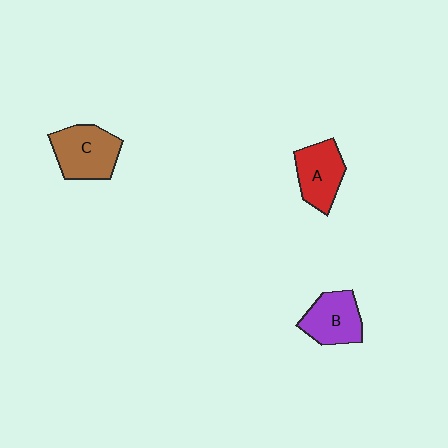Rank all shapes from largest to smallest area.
From largest to smallest: C (brown), A (red), B (purple).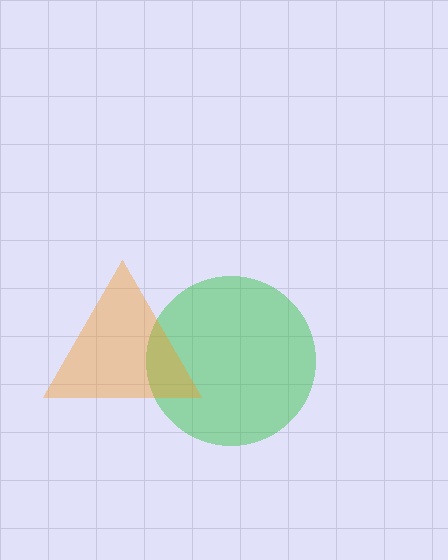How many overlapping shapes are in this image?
There are 2 overlapping shapes in the image.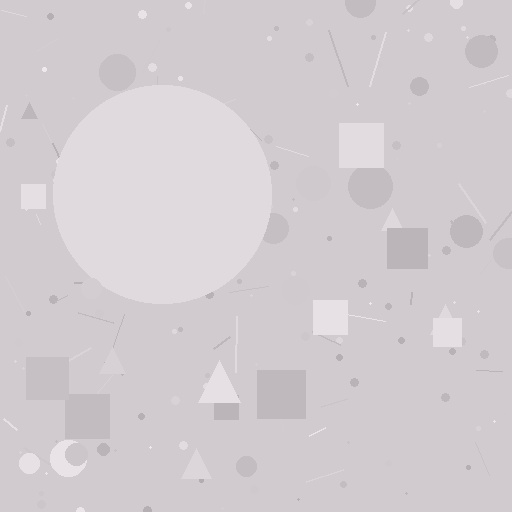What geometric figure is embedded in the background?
A circle is embedded in the background.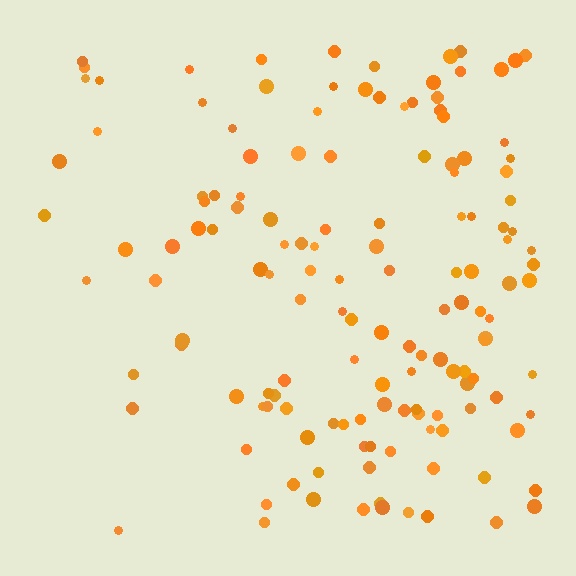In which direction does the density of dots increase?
From left to right, with the right side densest.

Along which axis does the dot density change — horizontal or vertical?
Horizontal.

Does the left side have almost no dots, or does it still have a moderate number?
Still a moderate number, just noticeably fewer than the right.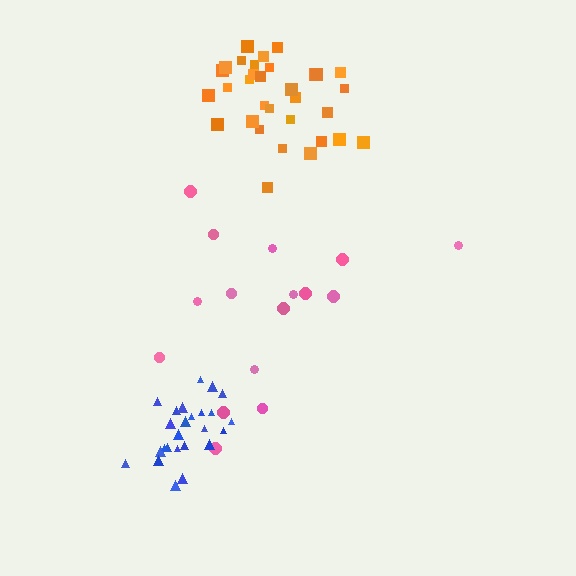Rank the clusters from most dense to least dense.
blue, orange, pink.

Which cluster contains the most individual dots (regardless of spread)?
Orange (32).